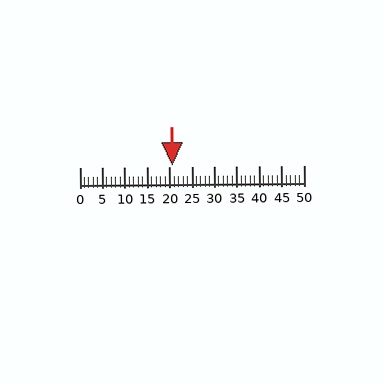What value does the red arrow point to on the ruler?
The red arrow points to approximately 21.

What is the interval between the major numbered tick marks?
The major tick marks are spaced 5 units apart.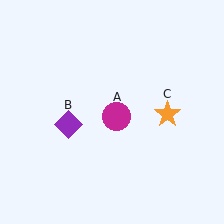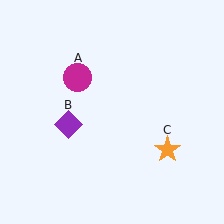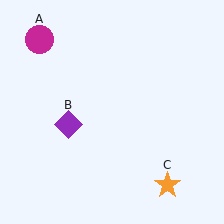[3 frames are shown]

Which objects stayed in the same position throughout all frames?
Purple diamond (object B) remained stationary.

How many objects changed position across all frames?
2 objects changed position: magenta circle (object A), orange star (object C).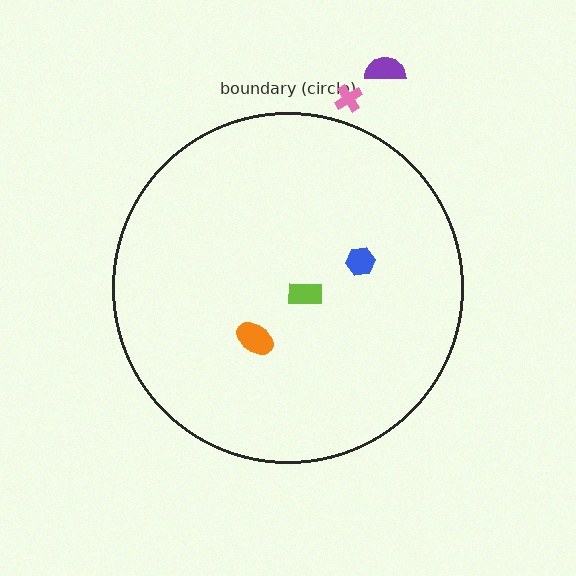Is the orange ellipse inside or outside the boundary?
Inside.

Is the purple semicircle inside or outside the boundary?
Outside.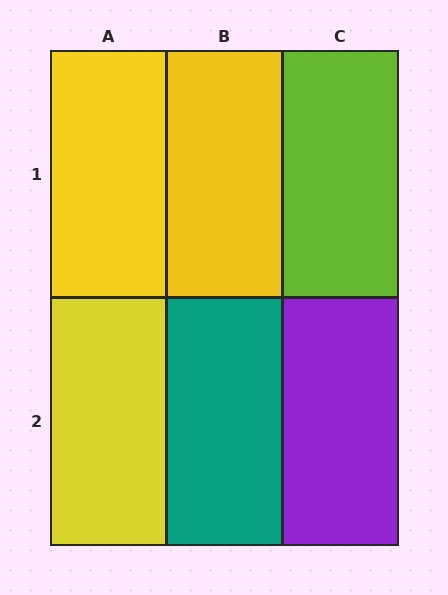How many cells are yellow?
3 cells are yellow.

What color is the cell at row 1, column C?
Lime.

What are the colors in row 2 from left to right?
Yellow, teal, purple.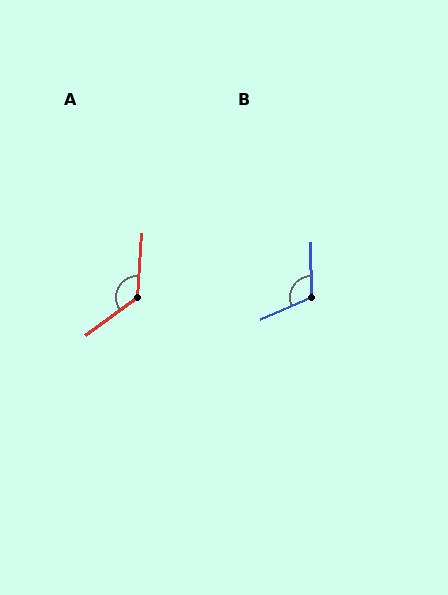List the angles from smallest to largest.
B (114°), A (131°).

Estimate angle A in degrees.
Approximately 131 degrees.